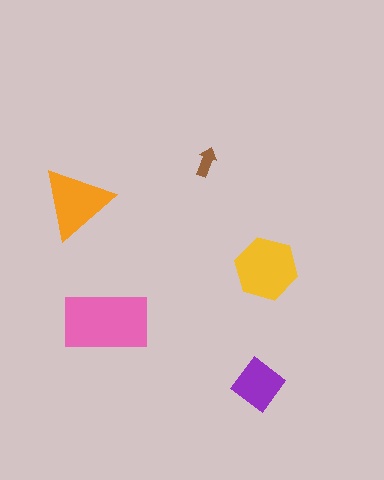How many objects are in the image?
There are 5 objects in the image.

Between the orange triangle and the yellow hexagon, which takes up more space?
The yellow hexagon.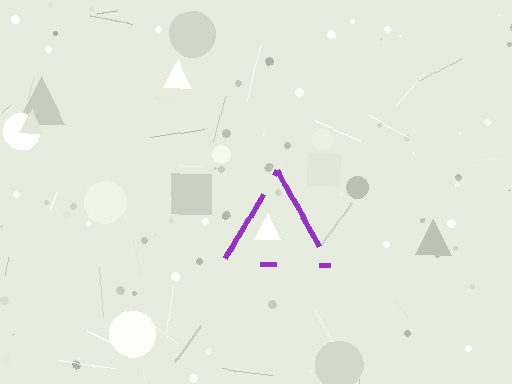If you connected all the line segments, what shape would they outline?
They would outline a triangle.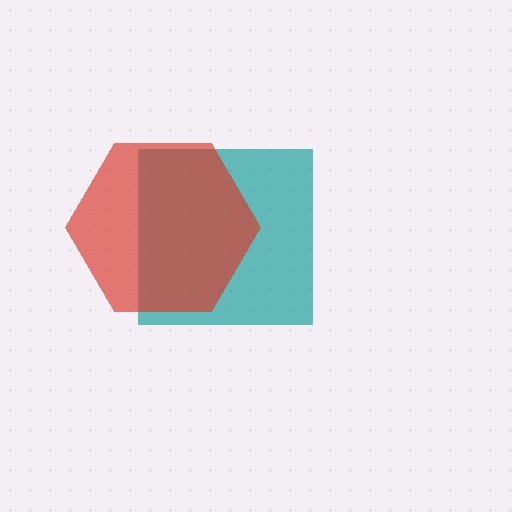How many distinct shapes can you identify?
There are 2 distinct shapes: a teal square, a red hexagon.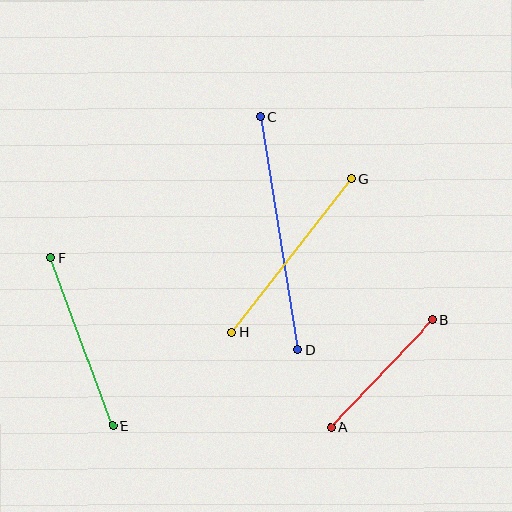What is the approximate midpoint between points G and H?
The midpoint is at approximately (292, 255) pixels.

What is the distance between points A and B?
The distance is approximately 147 pixels.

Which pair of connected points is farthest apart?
Points C and D are farthest apart.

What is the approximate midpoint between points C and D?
The midpoint is at approximately (279, 233) pixels.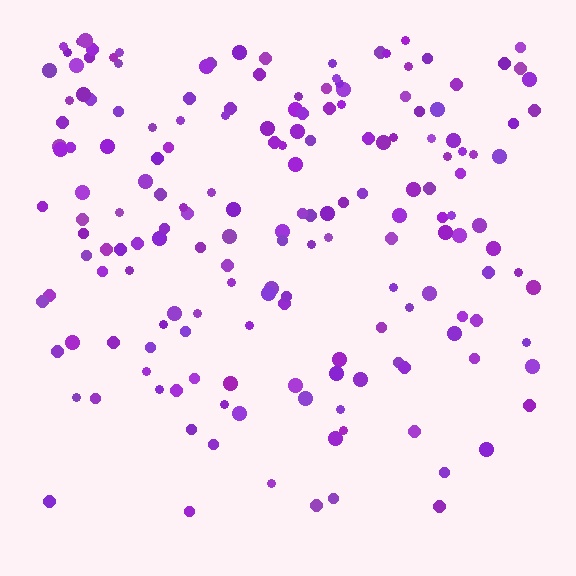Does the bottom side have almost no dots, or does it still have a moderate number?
Still a moderate number, just noticeably fewer than the top.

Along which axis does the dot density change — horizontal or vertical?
Vertical.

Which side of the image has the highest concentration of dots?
The top.